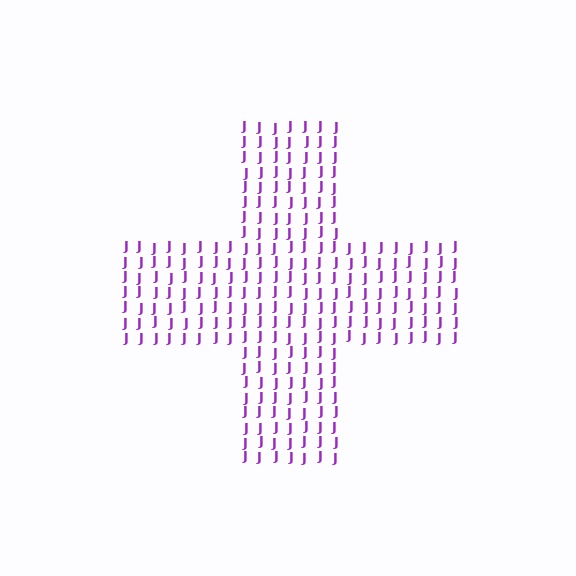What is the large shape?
The large shape is a cross.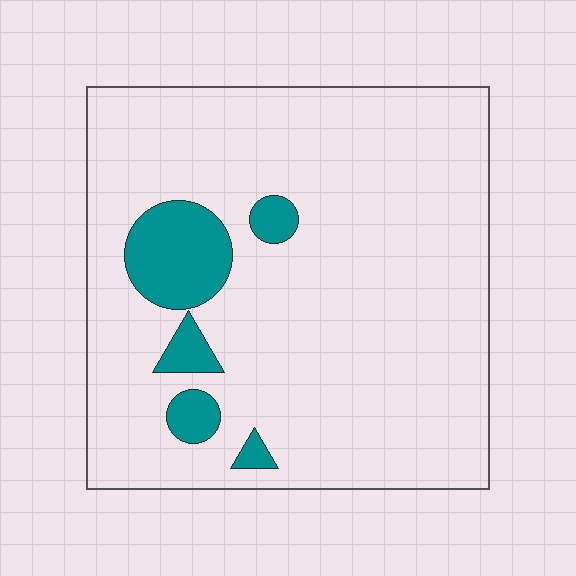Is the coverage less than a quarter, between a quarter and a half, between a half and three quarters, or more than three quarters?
Less than a quarter.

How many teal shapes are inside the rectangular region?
5.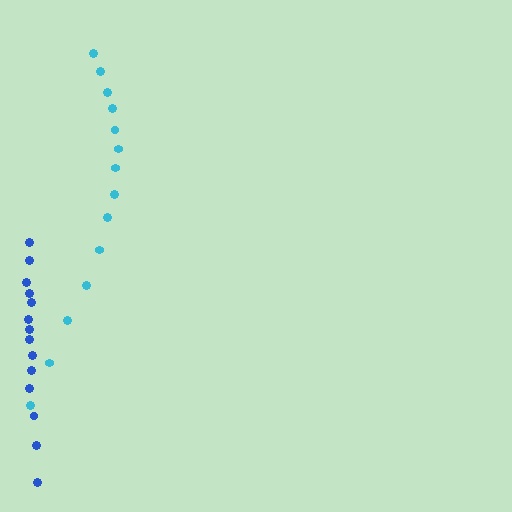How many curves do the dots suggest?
There are 2 distinct paths.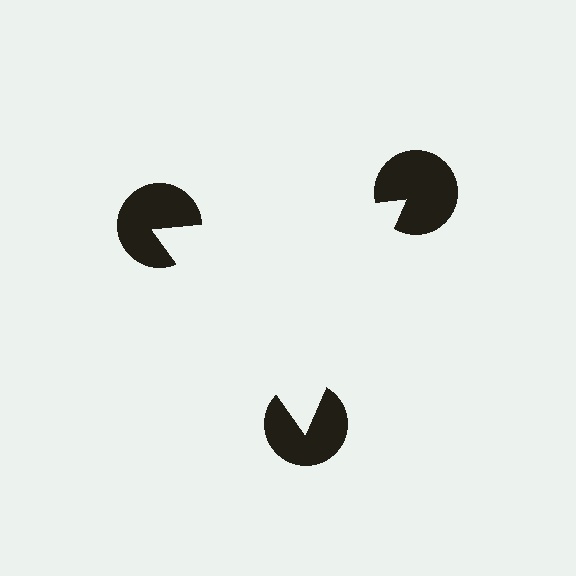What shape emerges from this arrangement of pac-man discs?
An illusory triangle — its edges are inferred from the aligned wedge cuts in the pac-man discs, not physically drawn.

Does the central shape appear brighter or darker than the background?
It typically appears slightly brighter than the background, even though no actual brightness change is drawn.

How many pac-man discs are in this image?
There are 3 — one at each vertex of the illusory triangle.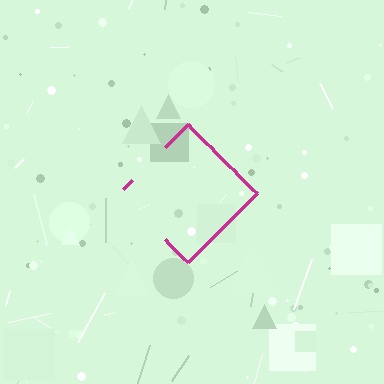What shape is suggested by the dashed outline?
The dashed outline suggests a diamond.